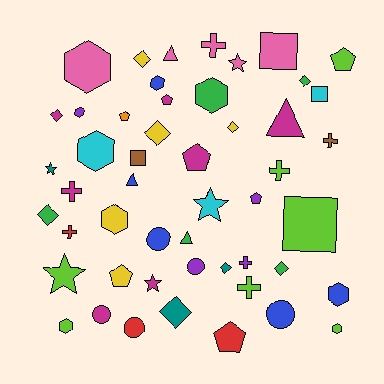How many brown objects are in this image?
There are 2 brown objects.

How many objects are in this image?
There are 50 objects.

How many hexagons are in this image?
There are 9 hexagons.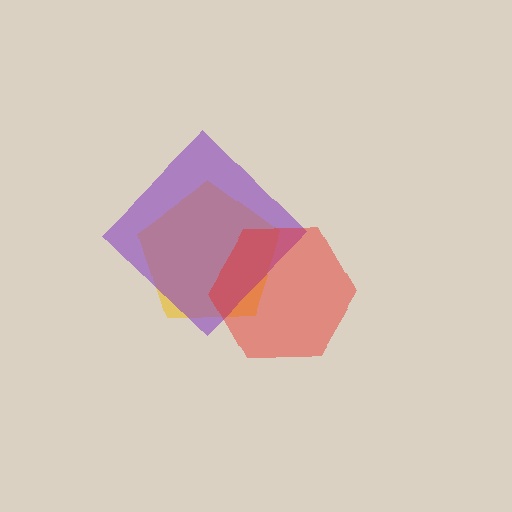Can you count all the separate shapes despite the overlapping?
Yes, there are 3 separate shapes.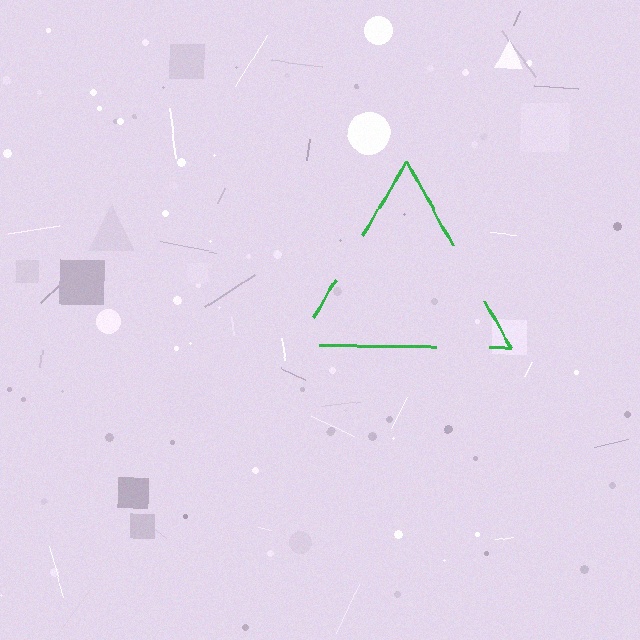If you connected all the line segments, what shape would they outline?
They would outline a triangle.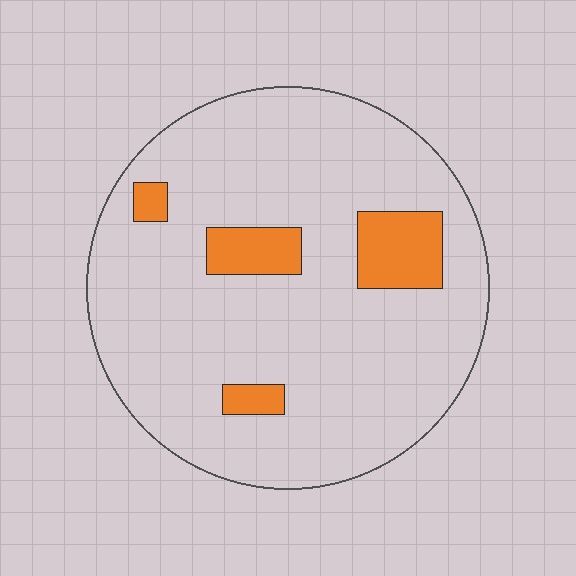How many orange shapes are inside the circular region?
4.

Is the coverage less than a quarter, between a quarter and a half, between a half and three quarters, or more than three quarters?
Less than a quarter.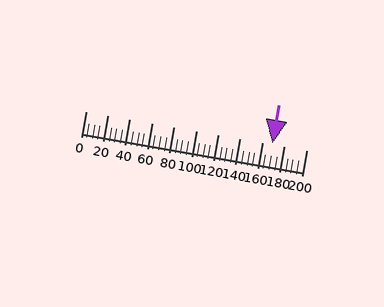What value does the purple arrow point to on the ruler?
The purple arrow points to approximately 169.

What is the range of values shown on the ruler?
The ruler shows values from 0 to 200.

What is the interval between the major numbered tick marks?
The major tick marks are spaced 20 units apart.